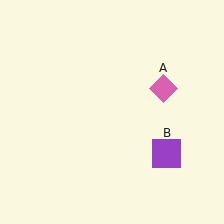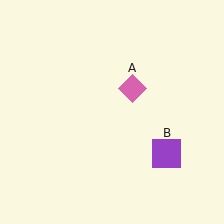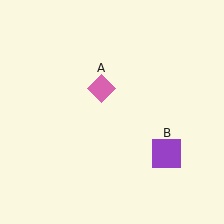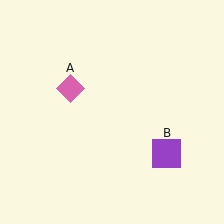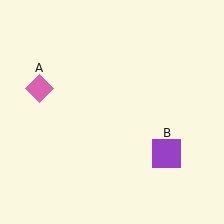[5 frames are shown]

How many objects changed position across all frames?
1 object changed position: pink diamond (object A).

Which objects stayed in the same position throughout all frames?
Purple square (object B) remained stationary.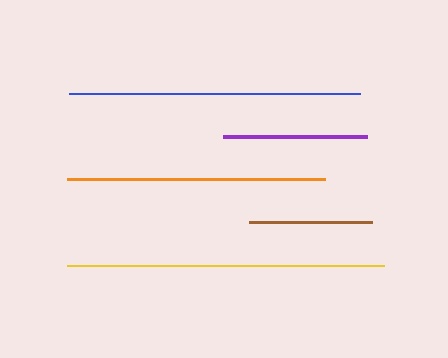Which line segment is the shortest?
The brown line is the shortest at approximately 123 pixels.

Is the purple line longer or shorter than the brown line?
The purple line is longer than the brown line.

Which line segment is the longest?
The yellow line is the longest at approximately 317 pixels.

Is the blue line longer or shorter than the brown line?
The blue line is longer than the brown line.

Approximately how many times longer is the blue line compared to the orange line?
The blue line is approximately 1.1 times the length of the orange line.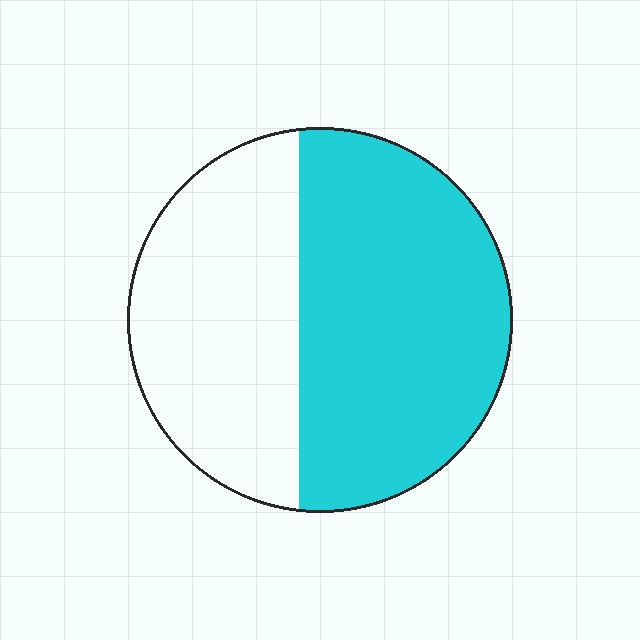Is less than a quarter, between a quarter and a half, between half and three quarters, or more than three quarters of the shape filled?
Between half and three quarters.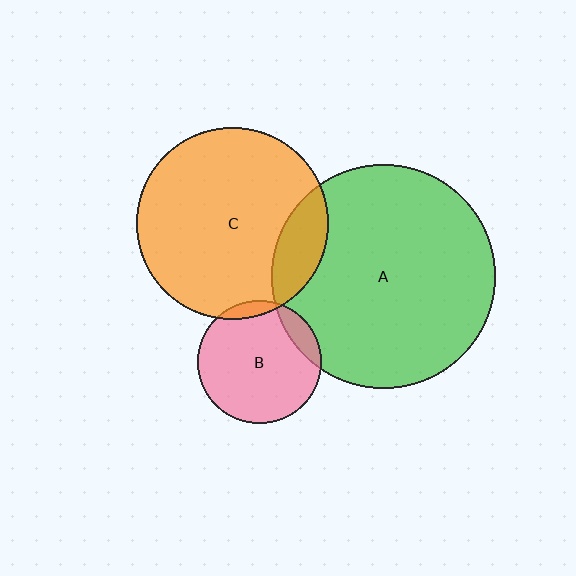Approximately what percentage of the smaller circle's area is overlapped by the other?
Approximately 15%.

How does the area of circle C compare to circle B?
Approximately 2.4 times.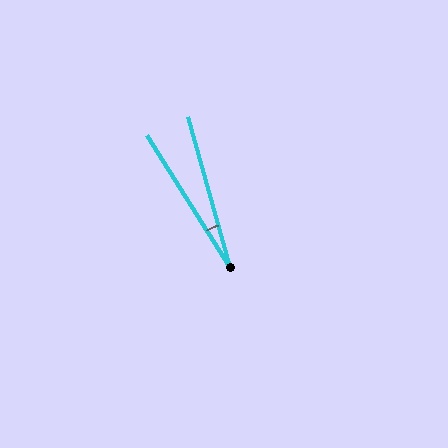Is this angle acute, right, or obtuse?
It is acute.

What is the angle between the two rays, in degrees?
Approximately 16 degrees.